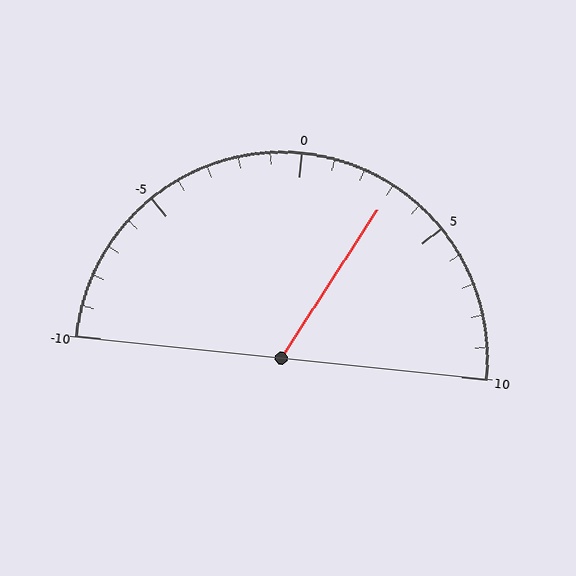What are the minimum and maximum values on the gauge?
The gauge ranges from -10 to 10.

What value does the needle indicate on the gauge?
The needle indicates approximately 3.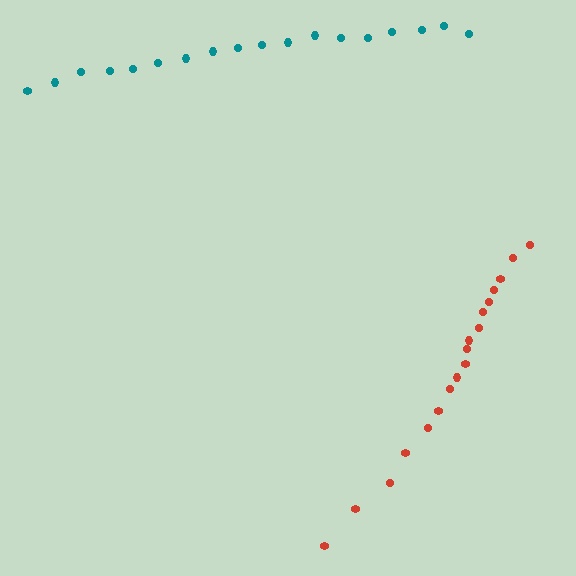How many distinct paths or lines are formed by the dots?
There are 2 distinct paths.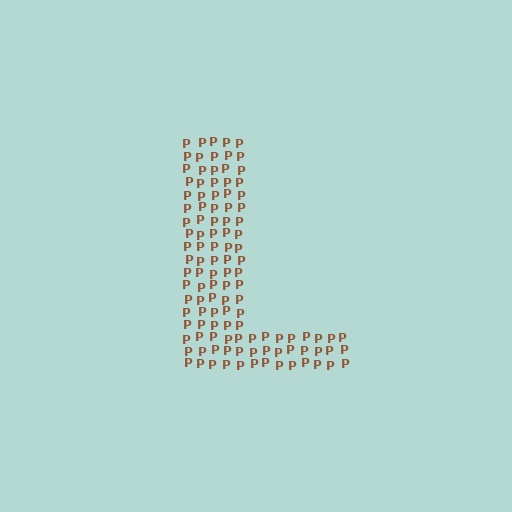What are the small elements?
The small elements are letter P's.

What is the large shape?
The large shape is the letter L.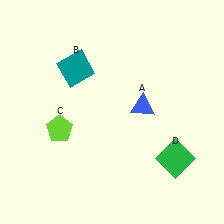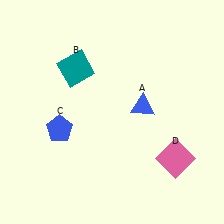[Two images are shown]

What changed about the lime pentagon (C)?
In Image 1, C is lime. In Image 2, it changed to blue.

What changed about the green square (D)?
In Image 1, D is green. In Image 2, it changed to pink.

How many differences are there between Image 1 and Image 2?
There are 2 differences between the two images.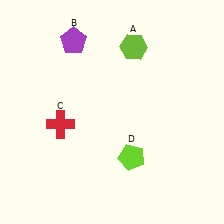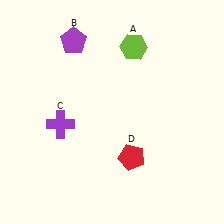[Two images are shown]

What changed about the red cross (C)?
In Image 1, C is red. In Image 2, it changed to purple.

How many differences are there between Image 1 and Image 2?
There are 2 differences between the two images.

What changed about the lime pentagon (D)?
In Image 1, D is lime. In Image 2, it changed to red.